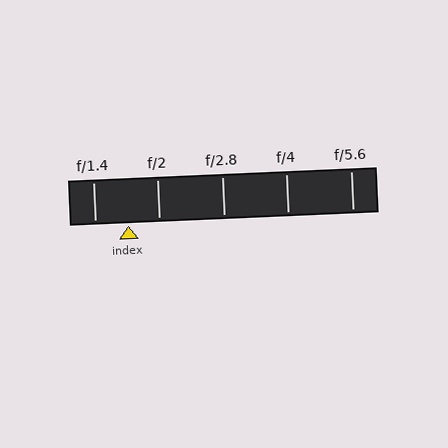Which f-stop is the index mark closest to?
The index mark is closest to f/2.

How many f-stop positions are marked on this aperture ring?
There are 5 f-stop positions marked.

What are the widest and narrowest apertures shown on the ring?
The widest aperture shown is f/1.4 and the narrowest is f/5.6.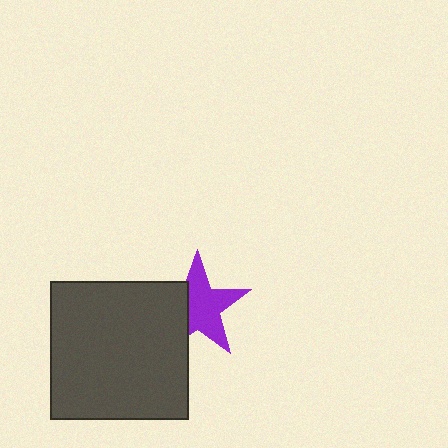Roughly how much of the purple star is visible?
Most of it is visible (roughly 65%).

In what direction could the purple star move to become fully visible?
The purple star could move right. That would shift it out from behind the dark gray square entirely.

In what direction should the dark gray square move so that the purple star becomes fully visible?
The dark gray square should move left. That is the shortest direction to clear the overlap and leave the purple star fully visible.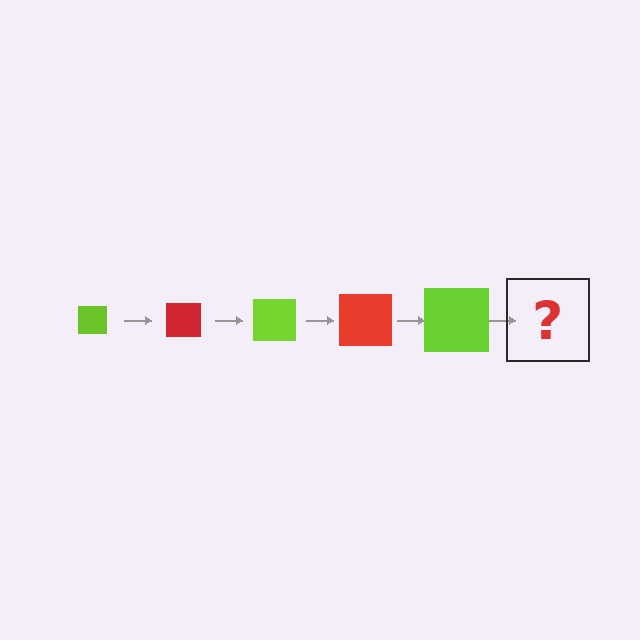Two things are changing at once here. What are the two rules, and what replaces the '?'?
The two rules are that the square grows larger each step and the color cycles through lime and red. The '?' should be a red square, larger than the previous one.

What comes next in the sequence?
The next element should be a red square, larger than the previous one.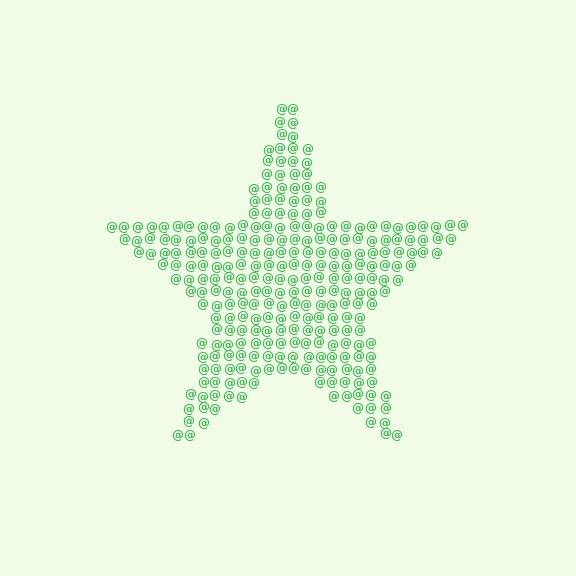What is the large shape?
The large shape is a star.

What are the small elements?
The small elements are at signs.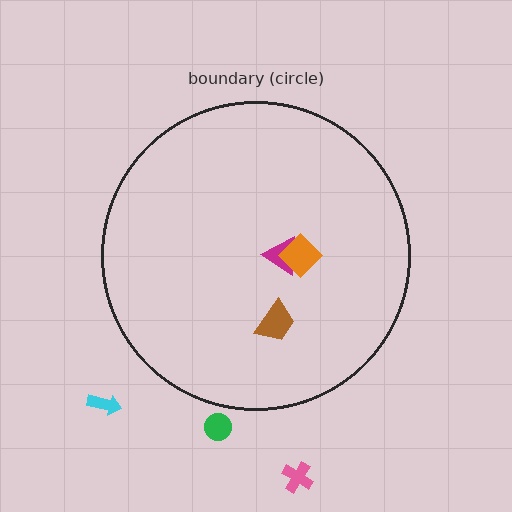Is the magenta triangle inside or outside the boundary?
Inside.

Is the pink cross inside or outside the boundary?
Outside.